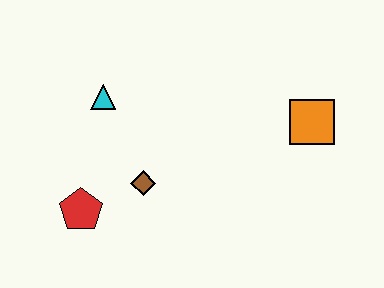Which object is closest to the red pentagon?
The brown diamond is closest to the red pentagon.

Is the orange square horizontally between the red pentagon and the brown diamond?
No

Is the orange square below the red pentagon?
No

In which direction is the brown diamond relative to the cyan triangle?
The brown diamond is below the cyan triangle.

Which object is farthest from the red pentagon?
The orange square is farthest from the red pentagon.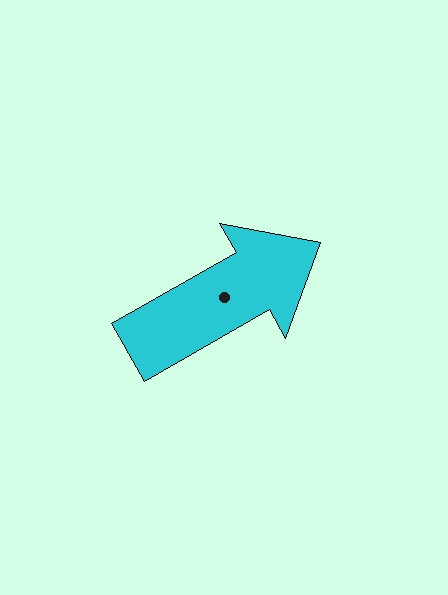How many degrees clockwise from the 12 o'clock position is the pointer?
Approximately 60 degrees.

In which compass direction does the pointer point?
Northeast.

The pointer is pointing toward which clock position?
Roughly 2 o'clock.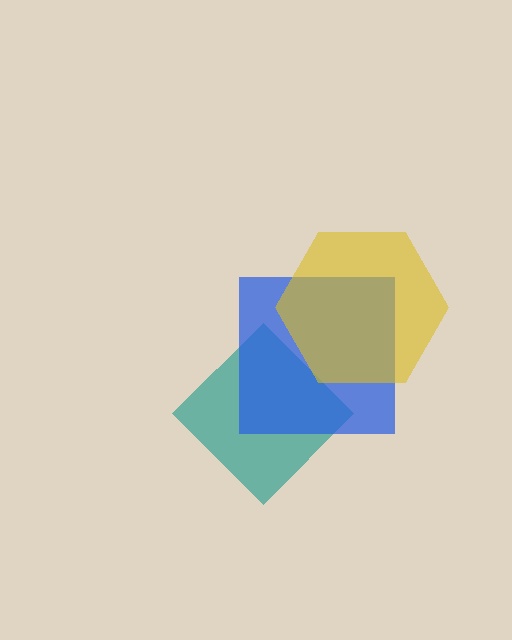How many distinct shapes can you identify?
There are 3 distinct shapes: a teal diamond, a blue square, a yellow hexagon.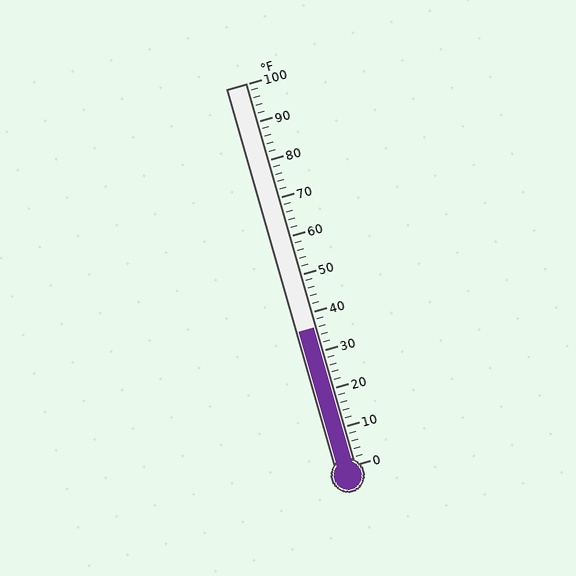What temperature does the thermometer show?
The thermometer shows approximately 36°F.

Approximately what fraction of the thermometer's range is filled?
The thermometer is filled to approximately 35% of its range.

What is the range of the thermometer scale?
The thermometer scale ranges from 0°F to 100°F.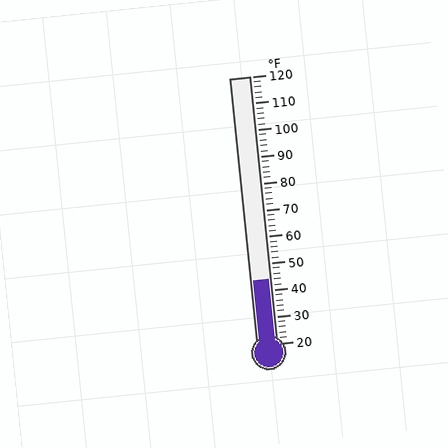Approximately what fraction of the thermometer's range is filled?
The thermometer is filled to approximately 25% of its range.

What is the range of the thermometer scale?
The thermometer scale ranges from 20°F to 120°F.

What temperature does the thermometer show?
The thermometer shows approximately 44°F.